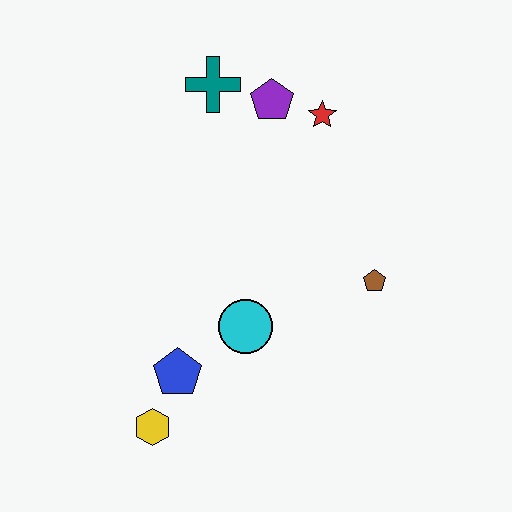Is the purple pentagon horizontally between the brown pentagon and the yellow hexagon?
Yes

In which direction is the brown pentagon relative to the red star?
The brown pentagon is below the red star.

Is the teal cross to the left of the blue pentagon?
No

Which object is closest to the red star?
The purple pentagon is closest to the red star.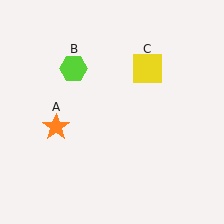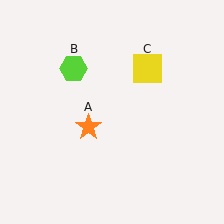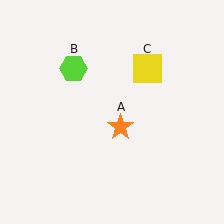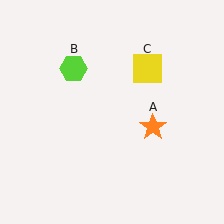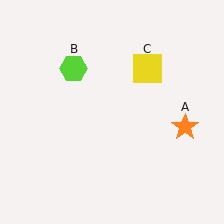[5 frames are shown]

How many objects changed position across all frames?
1 object changed position: orange star (object A).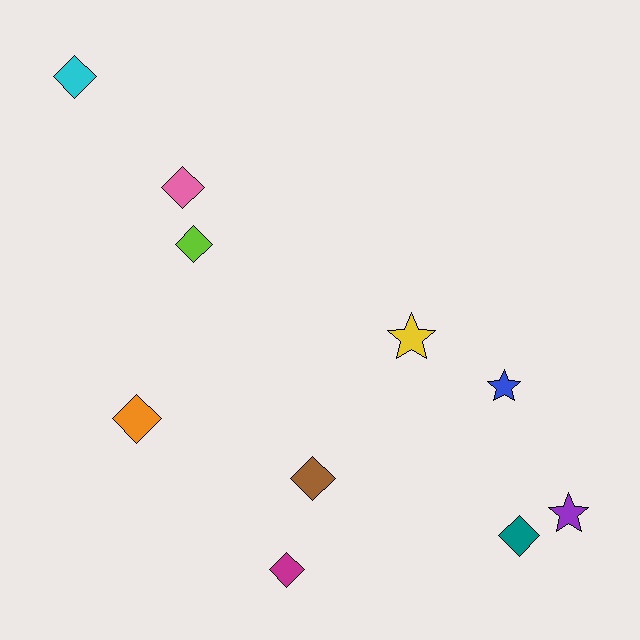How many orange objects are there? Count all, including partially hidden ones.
There is 1 orange object.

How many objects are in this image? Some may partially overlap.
There are 10 objects.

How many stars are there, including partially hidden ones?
There are 3 stars.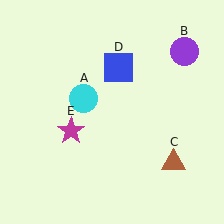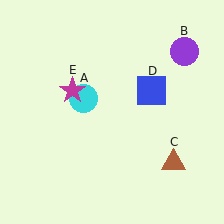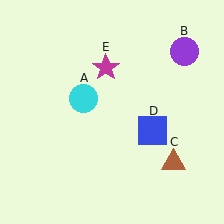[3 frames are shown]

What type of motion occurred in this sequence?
The blue square (object D), magenta star (object E) rotated clockwise around the center of the scene.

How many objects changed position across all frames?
2 objects changed position: blue square (object D), magenta star (object E).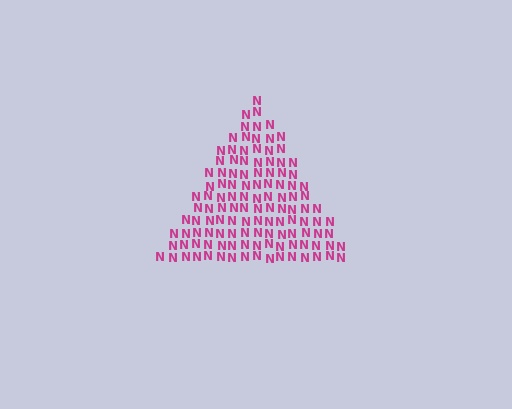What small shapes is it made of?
It is made of small letter N's.